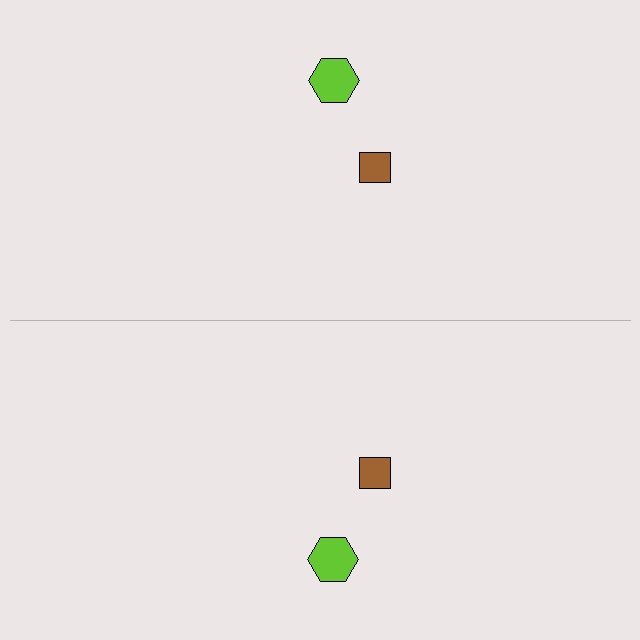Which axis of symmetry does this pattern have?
The pattern has a horizontal axis of symmetry running through the center of the image.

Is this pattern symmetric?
Yes, this pattern has bilateral (reflection) symmetry.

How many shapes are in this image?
There are 4 shapes in this image.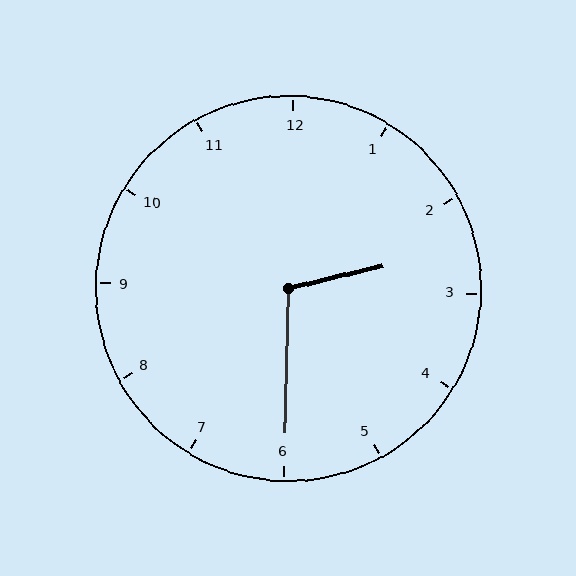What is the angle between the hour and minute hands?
Approximately 105 degrees.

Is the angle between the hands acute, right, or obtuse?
It is obtuse.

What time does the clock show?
2:30.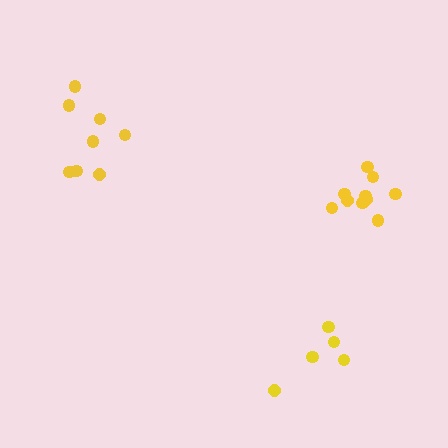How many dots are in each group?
Group 1: 10 dots, Group 2: 8 dots, Group 3: 5 dots (23 total).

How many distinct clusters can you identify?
There are 3 distinct clusters.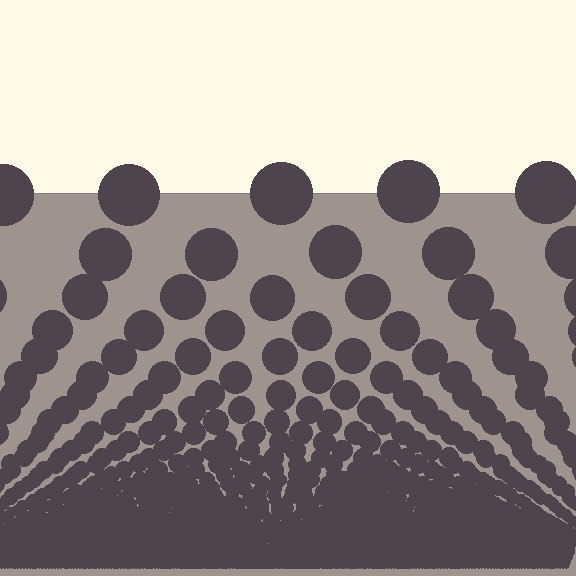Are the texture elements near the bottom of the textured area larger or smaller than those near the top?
Smaller. The gradient is inverted — elements near the bottom are smaller and denser.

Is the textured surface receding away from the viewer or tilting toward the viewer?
The surface appears to tilt toward the viewer. Texture elements get larger and sparser toward the top.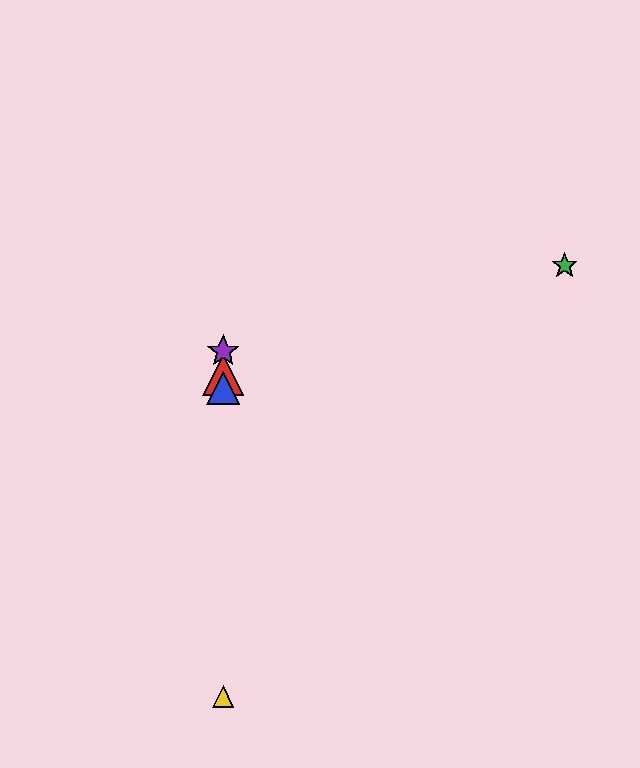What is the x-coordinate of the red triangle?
The red triangle is at x≈223.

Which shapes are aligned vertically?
The red triangle, the blue triangle, the yellow triangle, the purple star are aligned vertically.